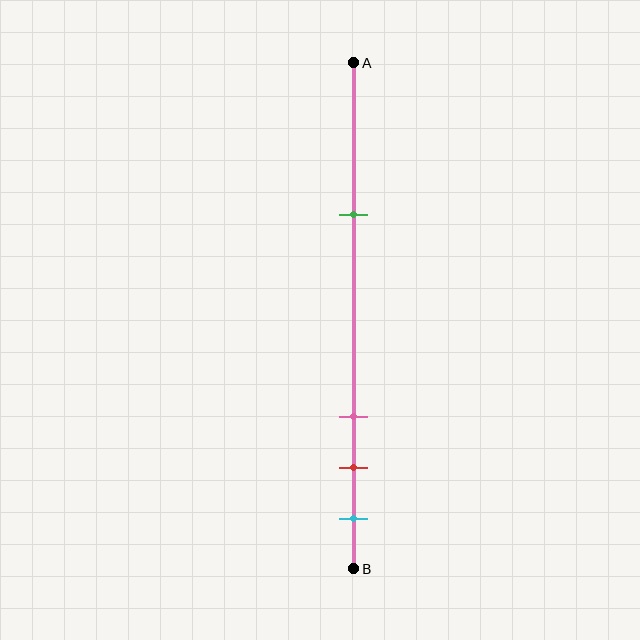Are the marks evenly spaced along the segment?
No, the marks are not evenly spaced.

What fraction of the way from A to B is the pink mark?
The pink mark is approximately 70% (0.7) of the way from A to B.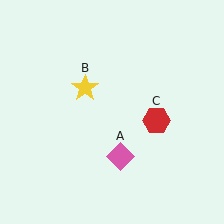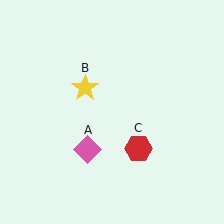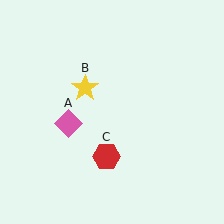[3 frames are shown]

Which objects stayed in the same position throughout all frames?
Yellow star (object B) remained stationary.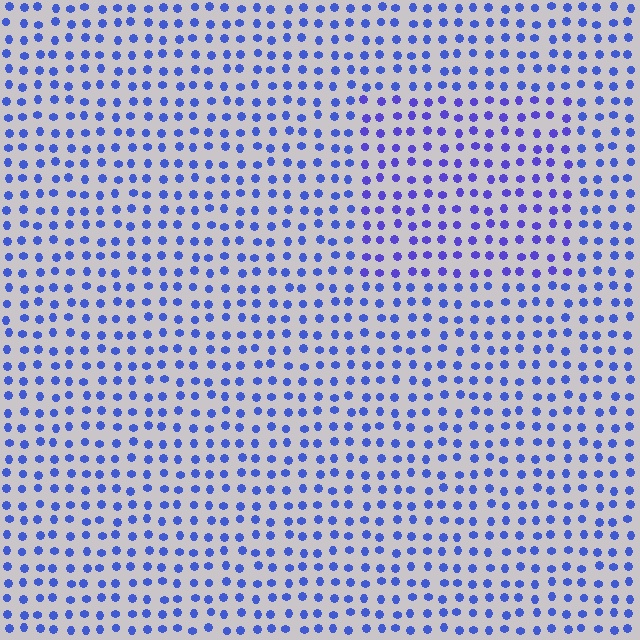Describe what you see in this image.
The image is filled with small blue elements in a uniform arrangement. A rectangle-shaped region is visible where the elements are tinted to a slightly different hue, forming a subtle color boundary.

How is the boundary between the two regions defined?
The boundary is defined purely by a slight shift in hue (about 20 degrees). Spacing, size, and orientation are identical on both sides.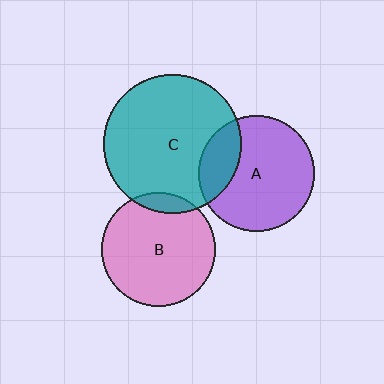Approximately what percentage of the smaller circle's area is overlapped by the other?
Approximately 25%.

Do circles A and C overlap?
Yes.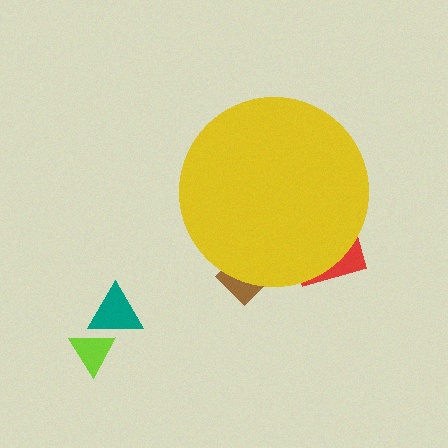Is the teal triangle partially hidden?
No, the teal triangle is fully visible.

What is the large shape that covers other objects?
A yellow circle.